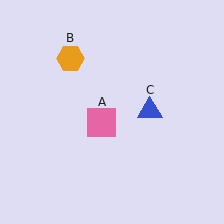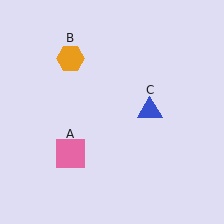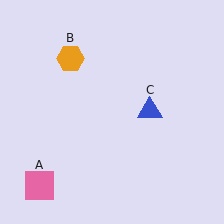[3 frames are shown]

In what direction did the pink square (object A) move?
The pink square (object A) moved down and to the left.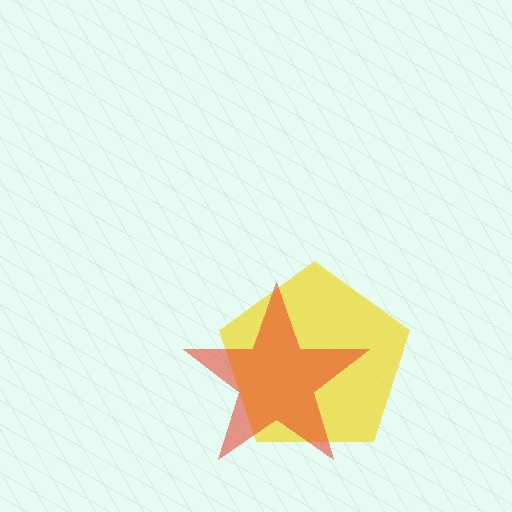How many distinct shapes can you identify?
There are 2 distinct shapes: a yellow pentagon, a red star.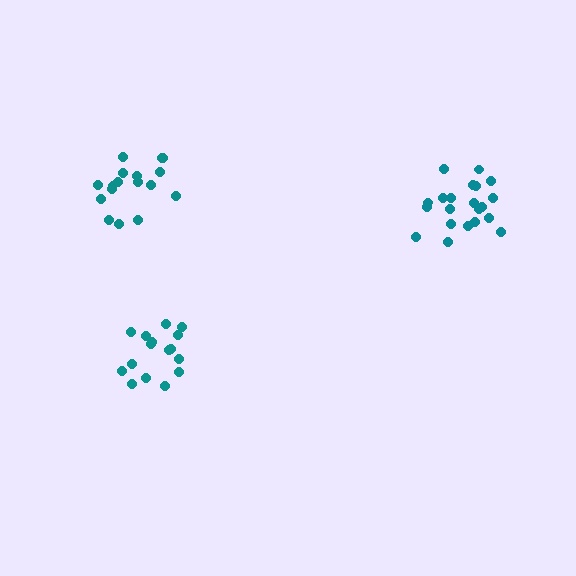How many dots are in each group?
Group 1: 17 dots, Group 2: 16 dots, Group 3: 21 dots (54 total).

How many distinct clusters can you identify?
There are 3 distinct clusters.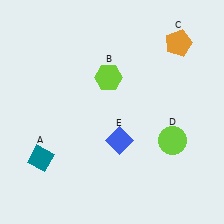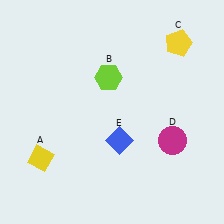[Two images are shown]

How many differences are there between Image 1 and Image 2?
There are 3 differences between the two images.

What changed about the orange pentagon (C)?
In Image 1, C is orange. In Image 2, it changed to yellow.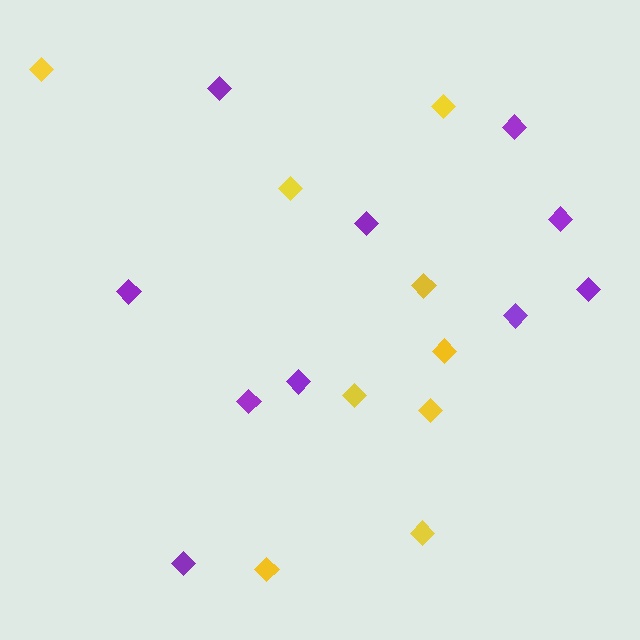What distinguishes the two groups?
There are 2 groups: one group of yellow diamonds (9) and one group of purple diamonds (10).